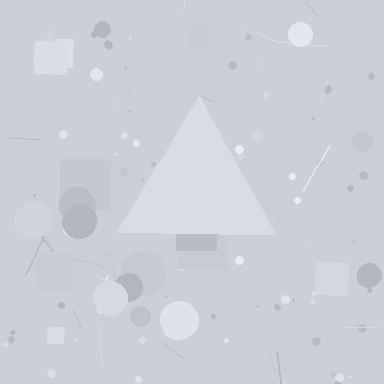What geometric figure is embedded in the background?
A triangle is embedded in the background.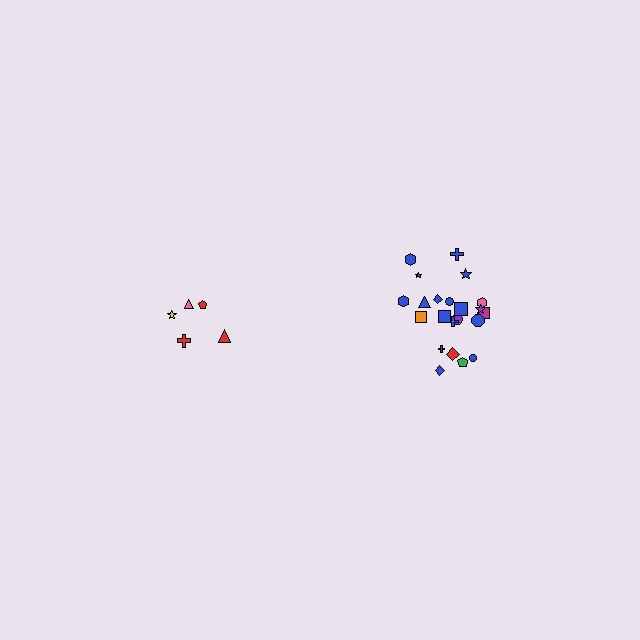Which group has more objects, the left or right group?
The right group.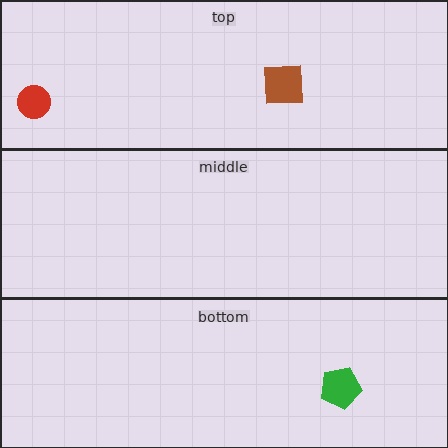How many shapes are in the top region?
2.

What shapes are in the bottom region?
The green pentagon.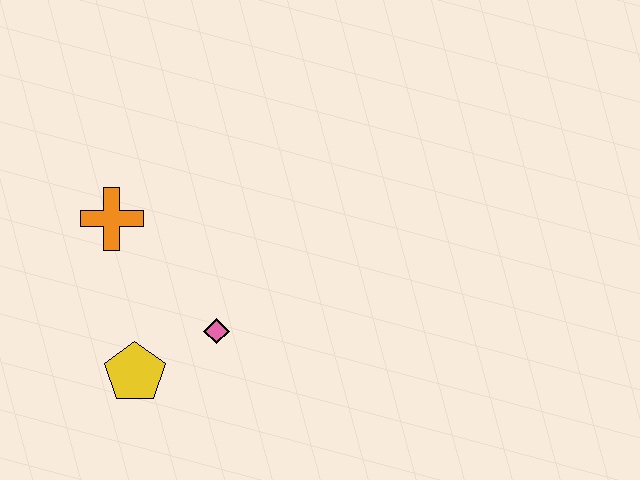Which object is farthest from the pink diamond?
The orange cross is farthest from the pink diamond.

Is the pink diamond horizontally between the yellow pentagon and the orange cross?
No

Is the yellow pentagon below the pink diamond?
Yes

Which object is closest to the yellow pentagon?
The pink diamond is closest to the yellow pentagon.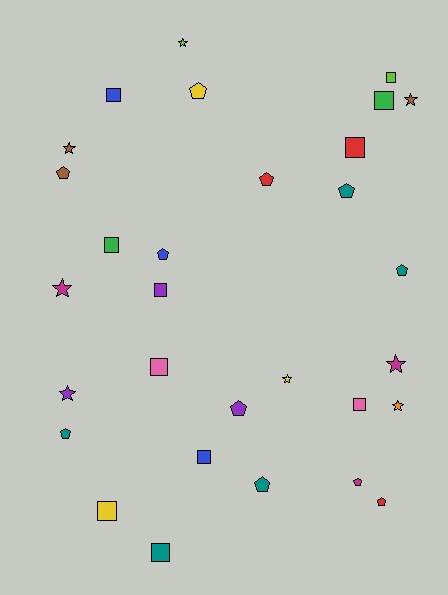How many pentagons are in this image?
There are 11 pentagons.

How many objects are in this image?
There are 30 objects.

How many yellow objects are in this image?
There are 3 yellow objects.